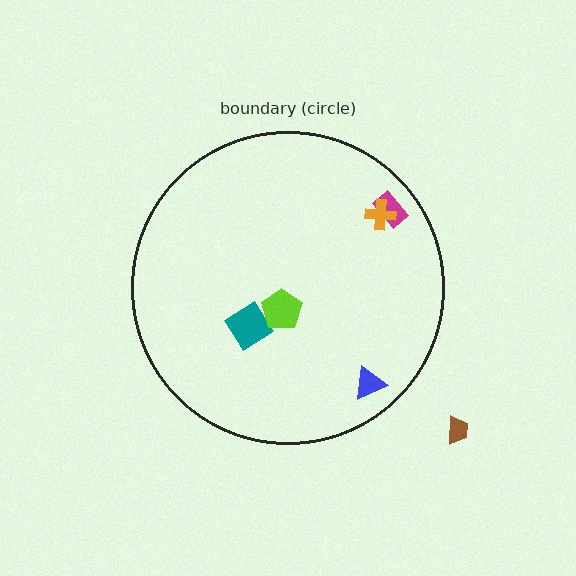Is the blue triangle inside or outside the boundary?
Inside.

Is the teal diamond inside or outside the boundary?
Inside.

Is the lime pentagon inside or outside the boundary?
Inside.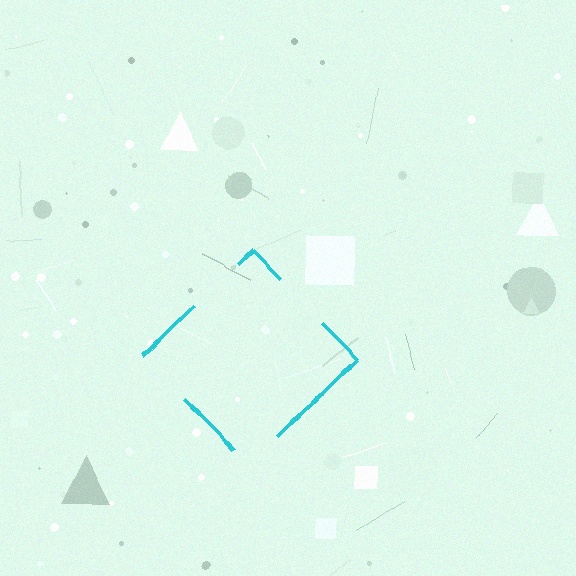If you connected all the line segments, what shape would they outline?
They would outline a diamond.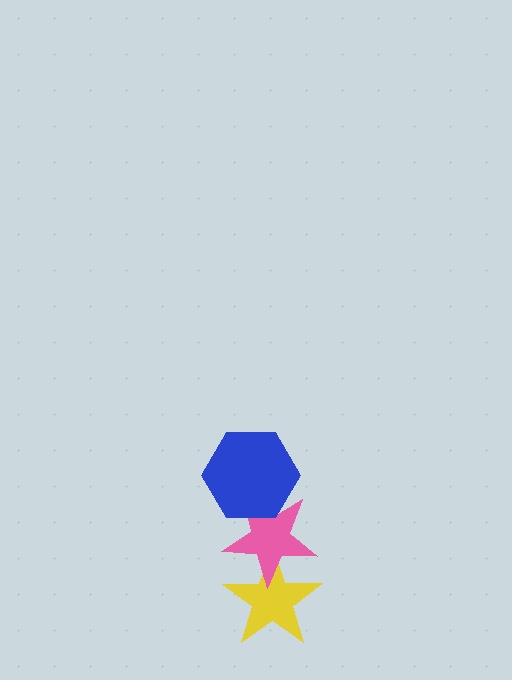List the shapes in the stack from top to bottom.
From top to bottom: the blue hexagon, the pink star, the yellow star.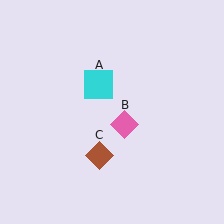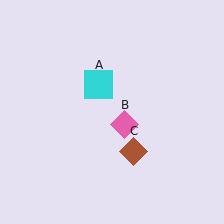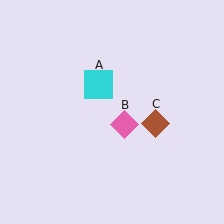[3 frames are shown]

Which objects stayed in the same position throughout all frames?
Cyan square (object A) and pink diamond (object B) remained stationary.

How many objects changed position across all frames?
1 object changed position: brown diamond (object C).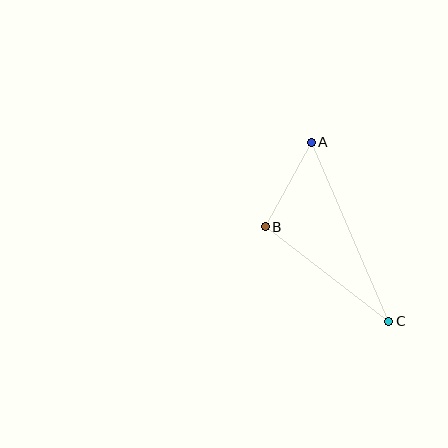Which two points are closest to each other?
Points A and B are closest to each other.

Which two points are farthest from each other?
Points A and C are farthest from each other.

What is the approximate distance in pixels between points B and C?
The distance between B and C is approximately 155 pixels.